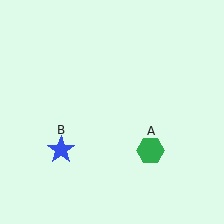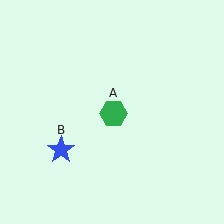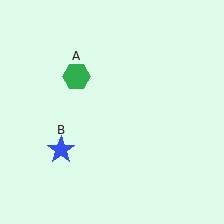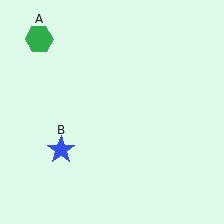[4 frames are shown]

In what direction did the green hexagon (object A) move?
The green hexagon (object A) moved up and to the left.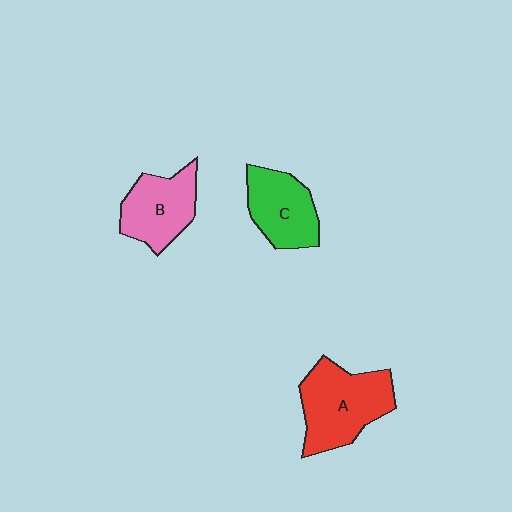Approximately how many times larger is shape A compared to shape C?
Approximately 1.4 times.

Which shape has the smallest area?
Shape C (green).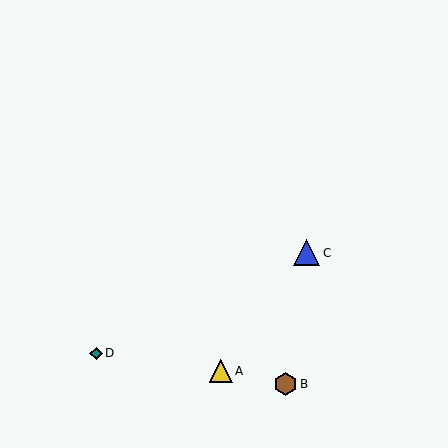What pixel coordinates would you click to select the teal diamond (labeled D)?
Click at (96, 353) to select the teal diamond D.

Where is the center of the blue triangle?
The center of the blue triangle is at (306, 253).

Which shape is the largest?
The blue triangle (labeled C) is the largest.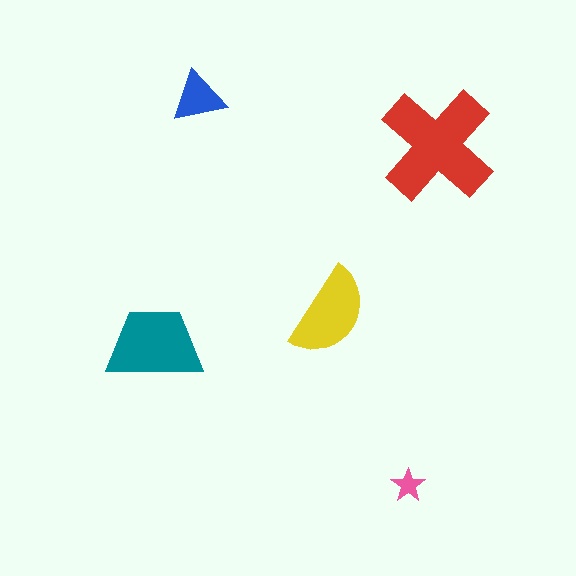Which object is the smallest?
The pink star.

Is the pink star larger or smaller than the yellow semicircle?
Smaller.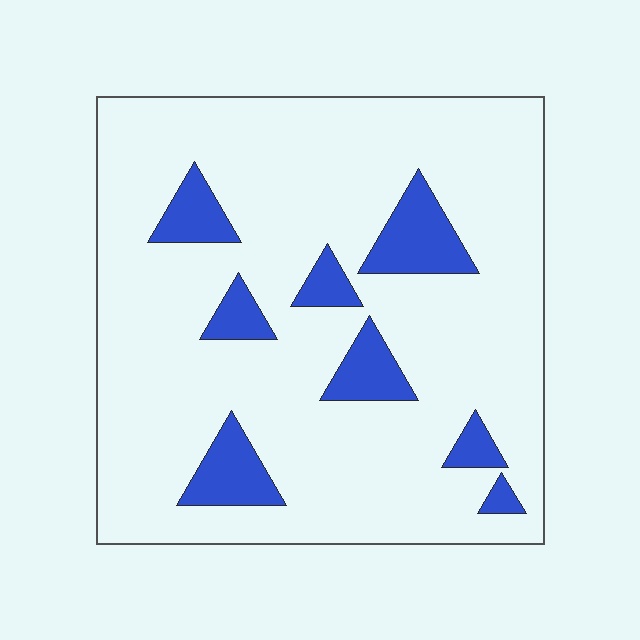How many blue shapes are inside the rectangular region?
8.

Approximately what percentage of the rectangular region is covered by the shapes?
Approximately 15%.